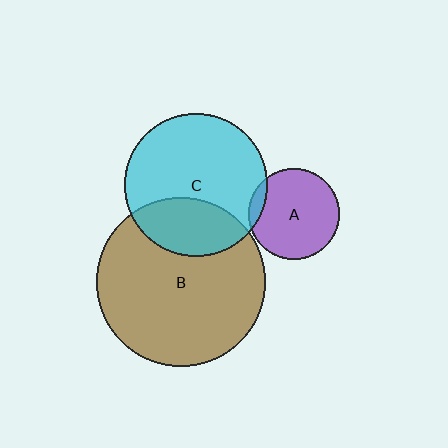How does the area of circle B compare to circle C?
Approximately 1.4 times.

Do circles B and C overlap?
Yes.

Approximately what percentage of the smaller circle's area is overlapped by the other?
Approximately 30%.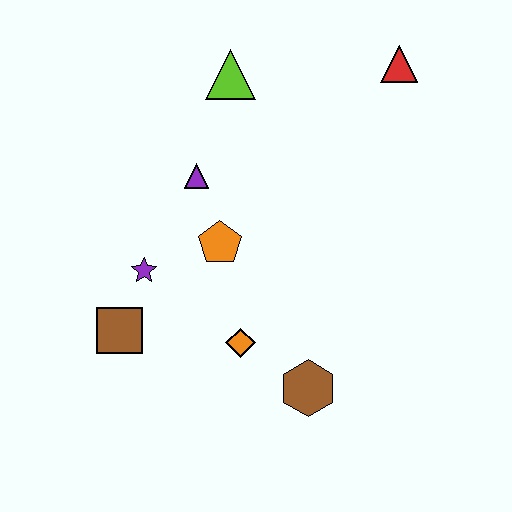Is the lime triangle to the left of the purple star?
No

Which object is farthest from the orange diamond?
The red triangle is farthest from the orange diamond.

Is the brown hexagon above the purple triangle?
No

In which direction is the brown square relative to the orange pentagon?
The brown square is to the left of the orange pentagon.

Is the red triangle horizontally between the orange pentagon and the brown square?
No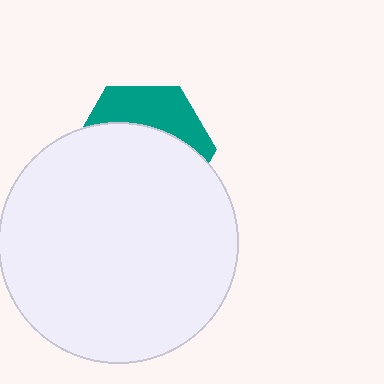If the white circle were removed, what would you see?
You would see the complete teal hexagon.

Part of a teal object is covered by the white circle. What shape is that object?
It is a hexagon.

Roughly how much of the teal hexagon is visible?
A small part of it is visible (roughly 33%).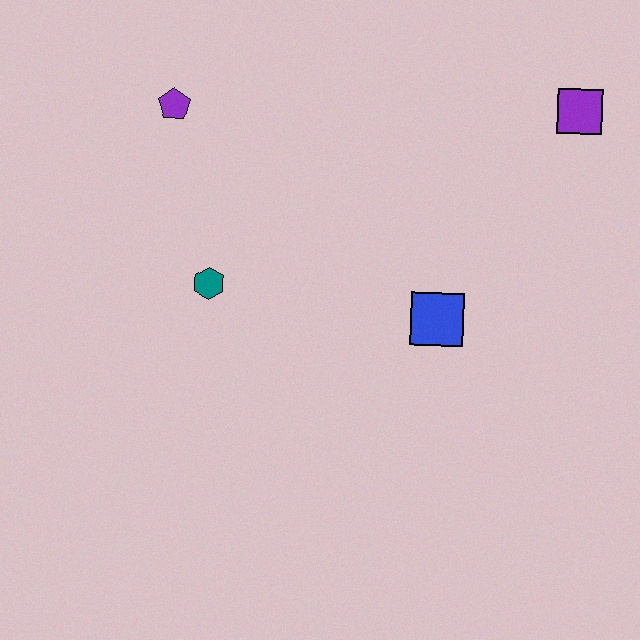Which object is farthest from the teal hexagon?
The purple square is farthest from the teal hexagon.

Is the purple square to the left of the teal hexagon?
No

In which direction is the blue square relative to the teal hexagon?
The blue square is to the right of the teal hexagon.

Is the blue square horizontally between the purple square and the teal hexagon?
Yes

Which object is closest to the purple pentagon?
The teal hexagon is closest to the purple pentagon.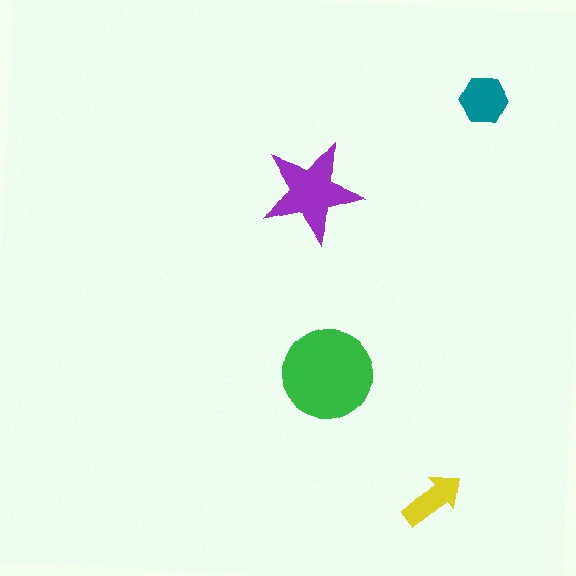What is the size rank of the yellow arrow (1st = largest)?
4th.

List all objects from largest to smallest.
The green circle, the purple star, the teal hexagon, the yellow arrow.